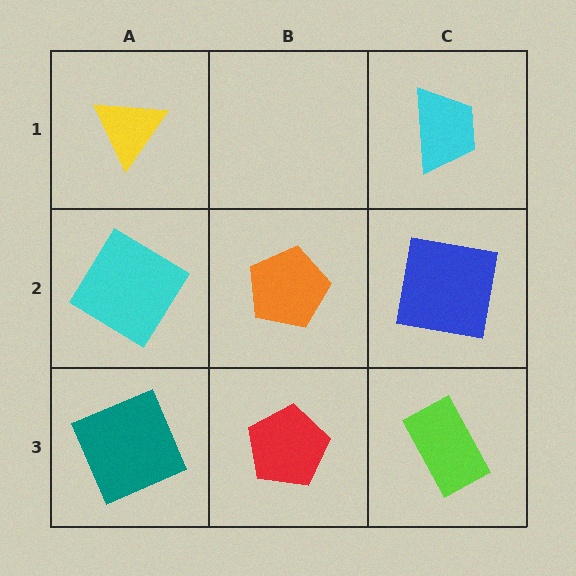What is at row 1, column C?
A cyan trapezoid.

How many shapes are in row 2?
3 shapes.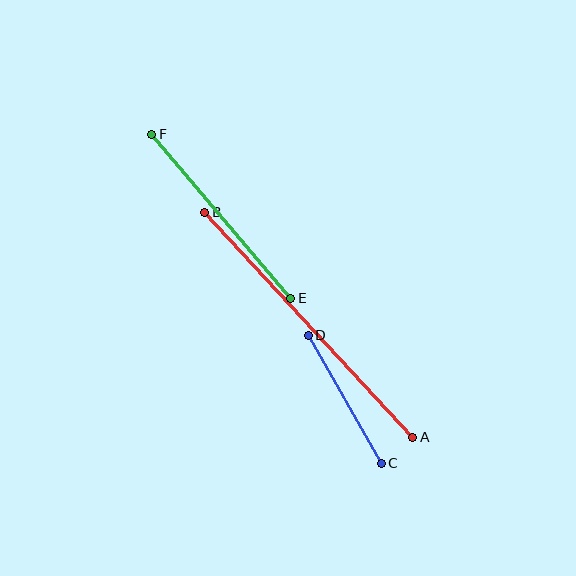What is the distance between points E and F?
The distance is approximately 215 pixels.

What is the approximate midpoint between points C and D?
The midpoint is at approximately (345, 399) pixels.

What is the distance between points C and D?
The distance is approximately 147 pixels.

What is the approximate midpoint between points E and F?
The midpoint is at approximately (221, 216) pixels.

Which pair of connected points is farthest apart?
Points A and B are farthest apart.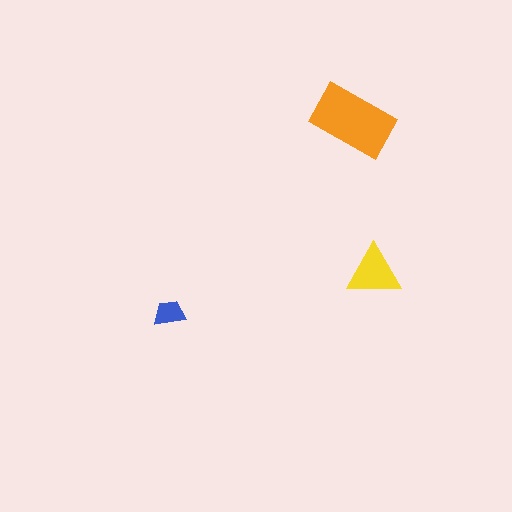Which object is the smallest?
The blue trapezoid.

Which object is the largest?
The orange rectangle.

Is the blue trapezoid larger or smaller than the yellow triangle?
Smaller.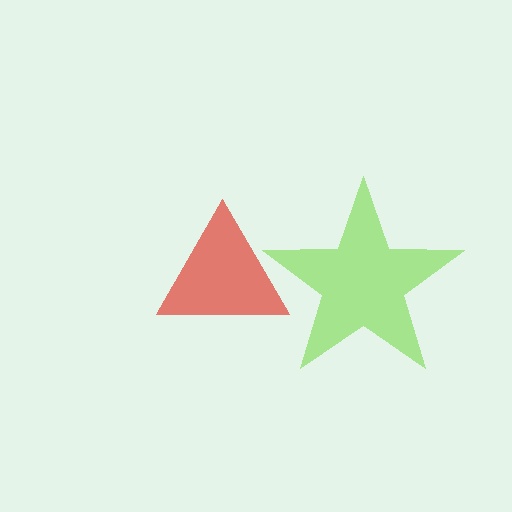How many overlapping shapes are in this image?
There are 2 overlapping shapes in the image.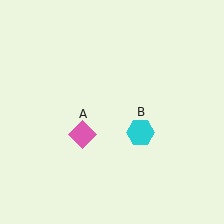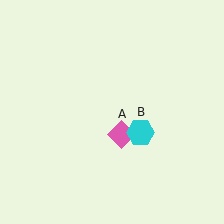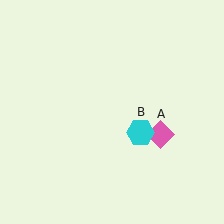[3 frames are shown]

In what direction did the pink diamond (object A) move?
The pink diamond (object A) moved right.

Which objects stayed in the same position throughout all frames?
Cyan hexagon (object B) remained stationary.